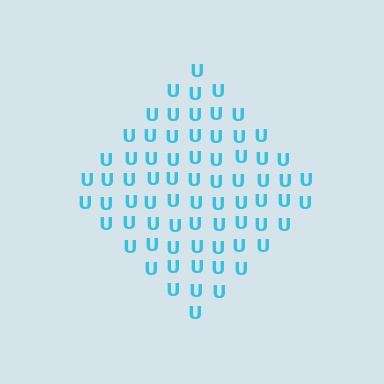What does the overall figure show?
The overall figure shows a diamond.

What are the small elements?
The small elements are letter U's.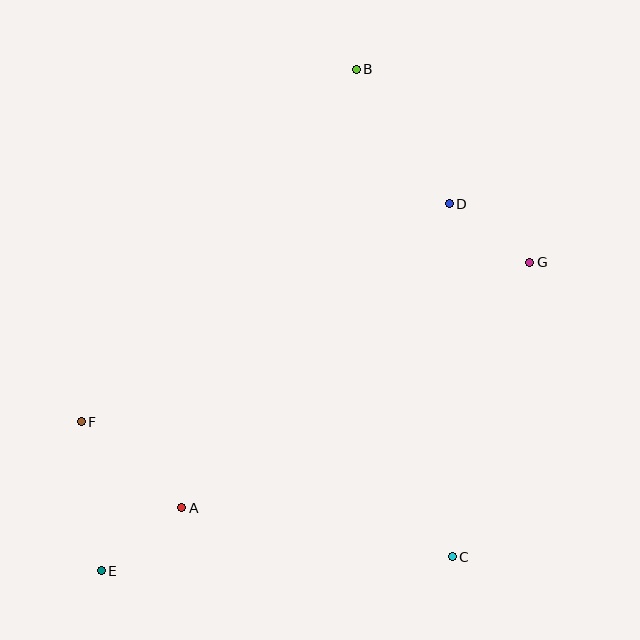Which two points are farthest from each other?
Points B and E are farthest from each other.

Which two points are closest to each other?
Points D and G are closest to each other.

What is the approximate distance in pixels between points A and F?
The distance between A and F is approximately 132 pixels.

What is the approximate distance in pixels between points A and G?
The distance between A and G is approximately 426 pixels.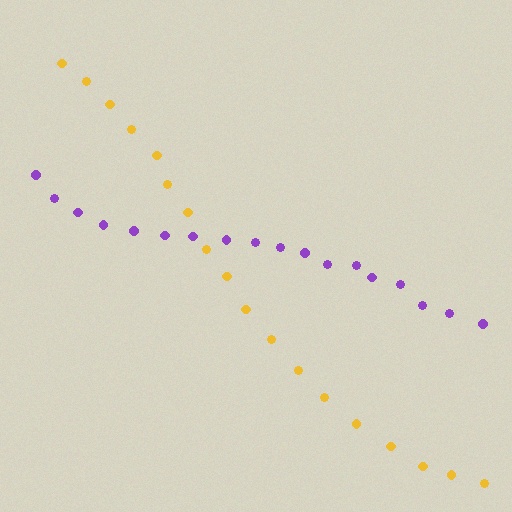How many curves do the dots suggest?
There are 2 distinct paths.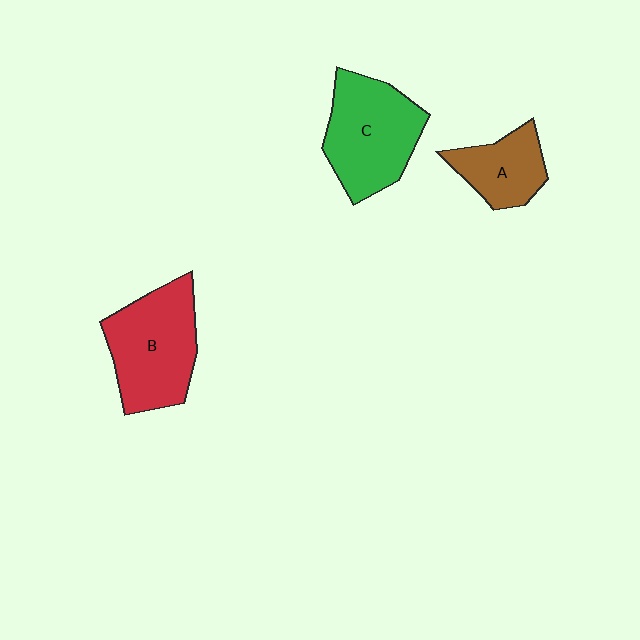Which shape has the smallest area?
Shape A (brown).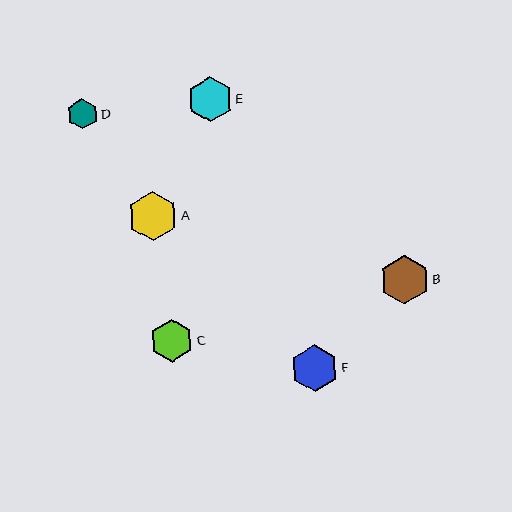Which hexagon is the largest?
Hexagon B is the largest with a size of approximately 49 pixels.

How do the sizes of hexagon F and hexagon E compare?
Hexagon F and hexagon E are approximately the same size.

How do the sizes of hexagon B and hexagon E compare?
Hexagon B and hexagon E are approximately the same size.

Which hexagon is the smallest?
Hexagon D is the smallest with a size of approximately 30 pixels.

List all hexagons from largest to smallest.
From largest to smallest: B, A, F, E, C, D.